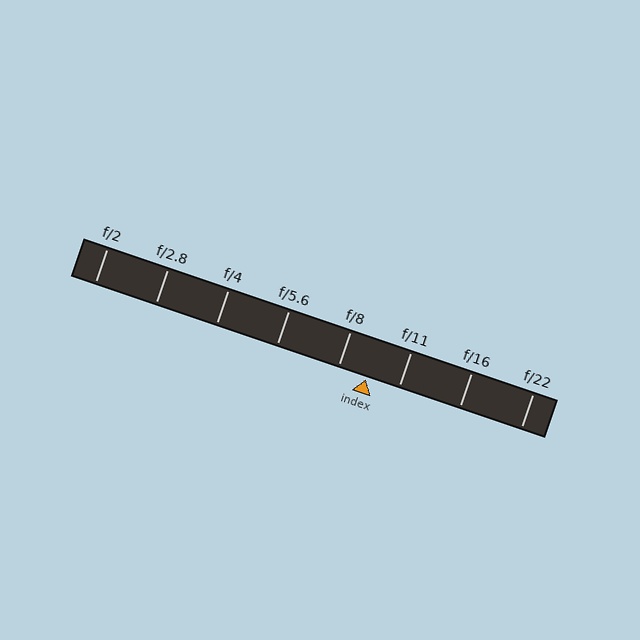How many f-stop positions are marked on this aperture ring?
There are 8 f-stop positions marked.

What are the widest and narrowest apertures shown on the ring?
The widest aperture shown is f/2 and the narrowest is f/22.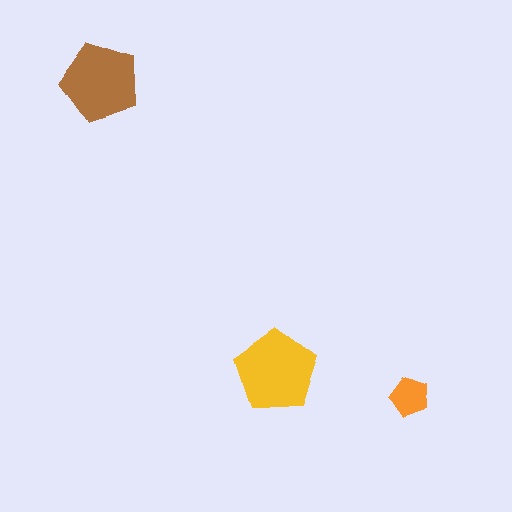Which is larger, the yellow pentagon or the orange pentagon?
The yellow one.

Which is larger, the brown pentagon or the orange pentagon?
The brown one.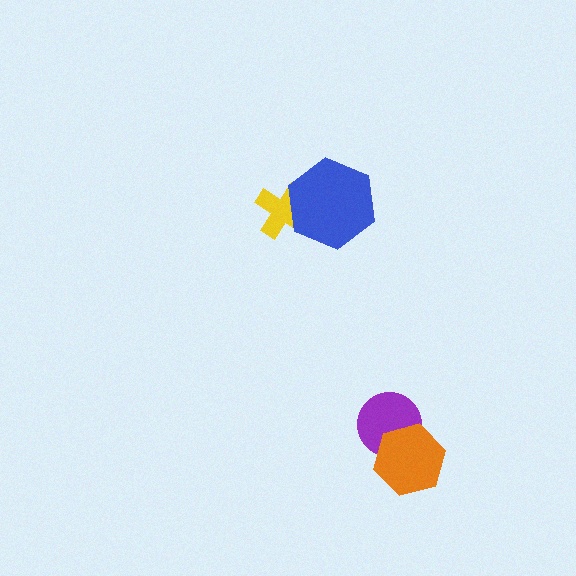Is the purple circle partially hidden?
Yes, it is partially covered by another shape.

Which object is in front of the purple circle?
The orange hexagon is in front of the purple circle.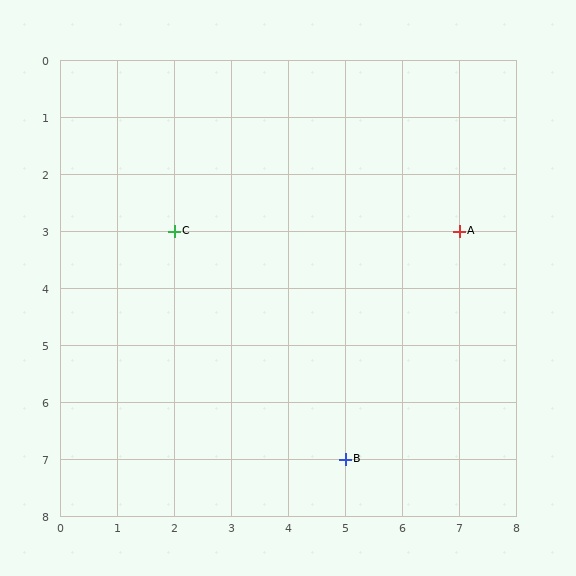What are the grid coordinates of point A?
Point A is at grid coordinates (7, 3).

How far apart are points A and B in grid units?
Points A and B are 2 columns and 4 rows apart (about 4.5 grid units diagonally).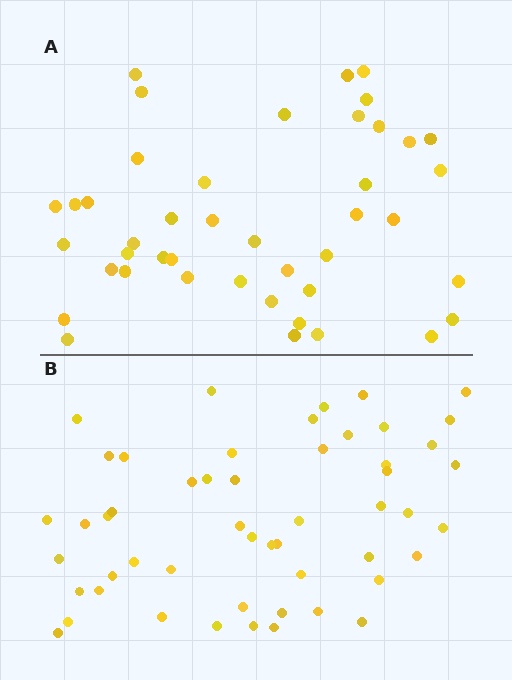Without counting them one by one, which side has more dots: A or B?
Region B (the bottom region) has more dots.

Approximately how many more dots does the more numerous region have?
Region B has roughly 8 or so more dots than region A.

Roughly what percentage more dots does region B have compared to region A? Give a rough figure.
About 20% more.